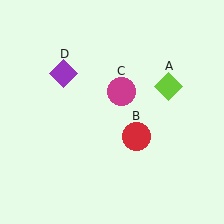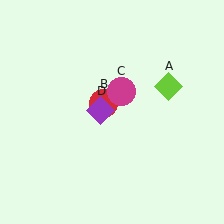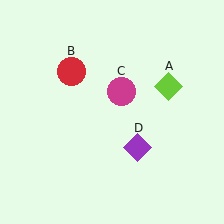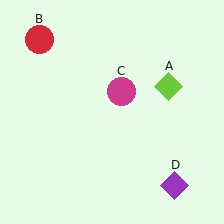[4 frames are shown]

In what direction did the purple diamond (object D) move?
The purple diamond (object D) moved down and to the right.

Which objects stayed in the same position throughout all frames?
Lime diamond (object A) and magenta circle (object C) remained stationary.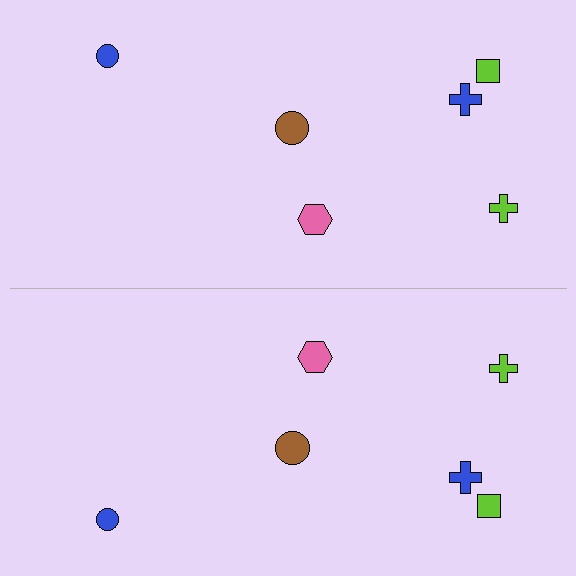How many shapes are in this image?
There are 12 shapes in this image.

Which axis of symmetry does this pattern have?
The pattern has a horizontal axis of symmetry running through the center of the image.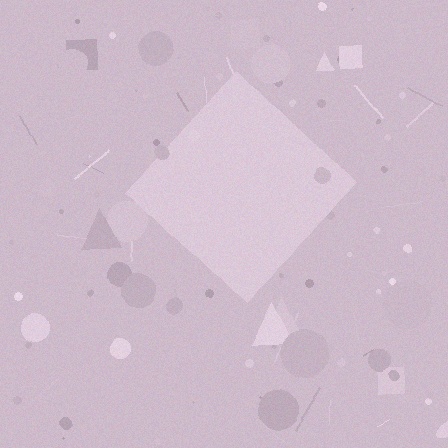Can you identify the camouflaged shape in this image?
The camouflaged shape is a diamond.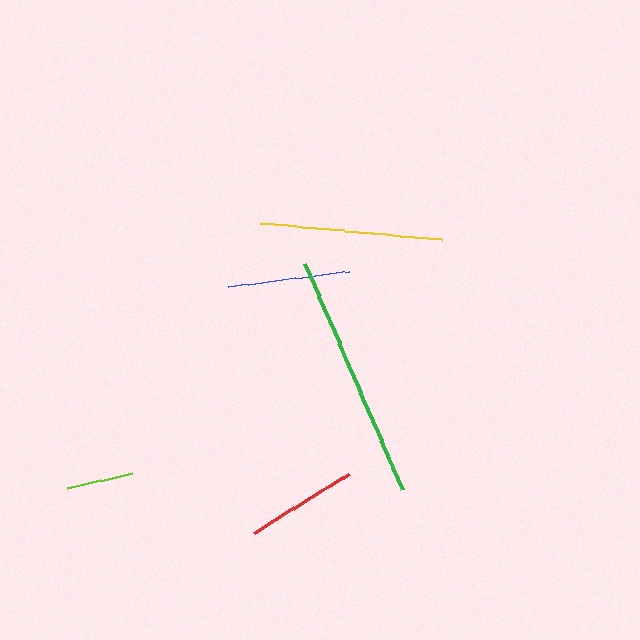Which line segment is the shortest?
The lime line is the shortest at approximately 67 pixels.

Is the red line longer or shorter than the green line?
The green line is longer than the red line.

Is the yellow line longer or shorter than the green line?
The green line is longer than the yellow line.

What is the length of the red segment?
The red segment is approximately 112 pixels long.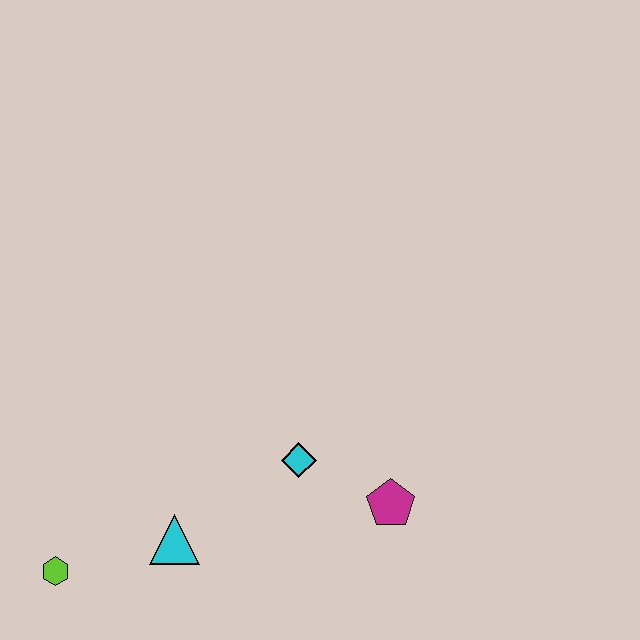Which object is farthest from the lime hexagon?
The magenta pentagon is farthest from the lime hexagon.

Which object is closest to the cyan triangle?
The lime hexagon is closest to the cyan triangle.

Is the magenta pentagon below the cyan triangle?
No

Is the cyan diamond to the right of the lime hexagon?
Yes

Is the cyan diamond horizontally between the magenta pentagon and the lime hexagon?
Yes